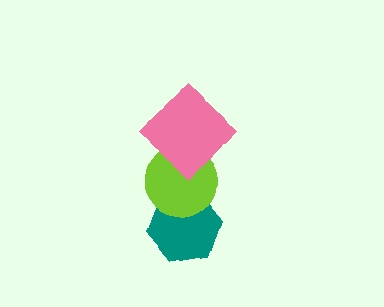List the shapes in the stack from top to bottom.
From top to bottom: the pink diamond, the lime circle, the teal hexagon.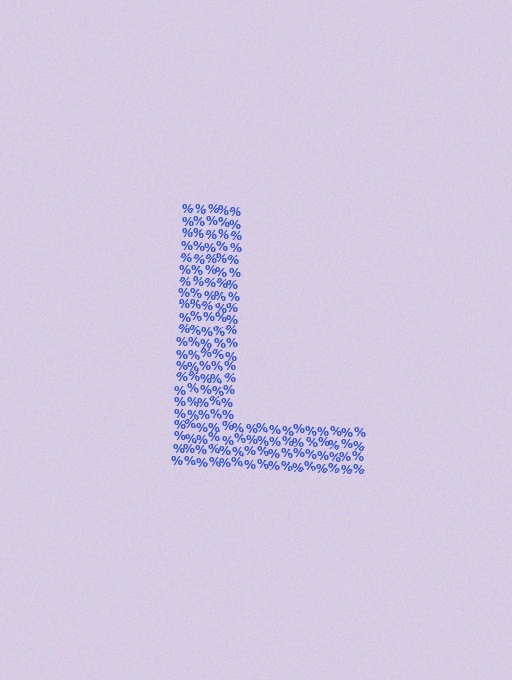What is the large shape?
The large shape is the letter L.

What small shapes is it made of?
It is made of small percent signs.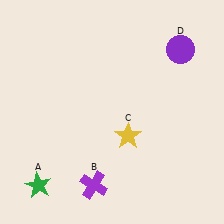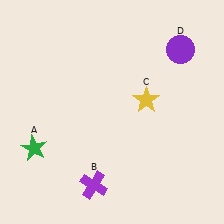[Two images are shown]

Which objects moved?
The objects that moved are: the green star (A), the yellow star (C).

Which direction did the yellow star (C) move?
The yellow star (C) moved up.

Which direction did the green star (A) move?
The green star (A) moved up.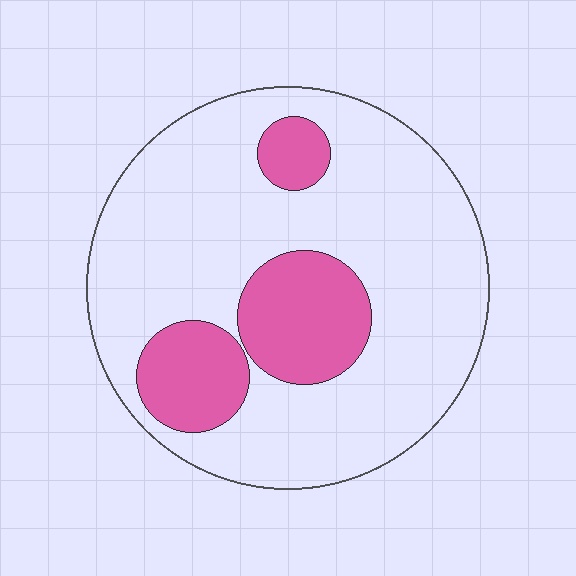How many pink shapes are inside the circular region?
3.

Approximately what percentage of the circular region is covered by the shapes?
Approximately 20%.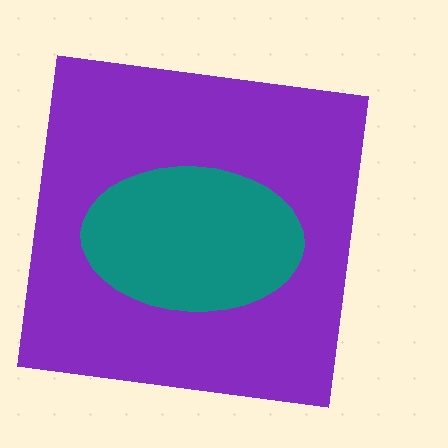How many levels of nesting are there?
2.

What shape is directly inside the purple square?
The teal ellipse.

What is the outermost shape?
The purple square.